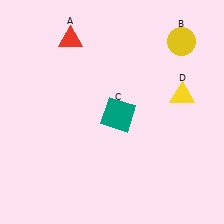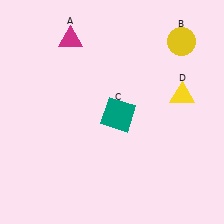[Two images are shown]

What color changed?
The triangle (A) changed from red in Image 1 to magenta in Image 2.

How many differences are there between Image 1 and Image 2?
There is 1 difference between the two images.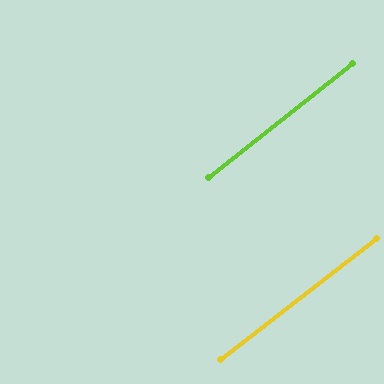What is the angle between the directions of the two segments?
Approximately 1 degree.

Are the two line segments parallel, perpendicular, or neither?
Parallel — their directions differ by only 0.5°.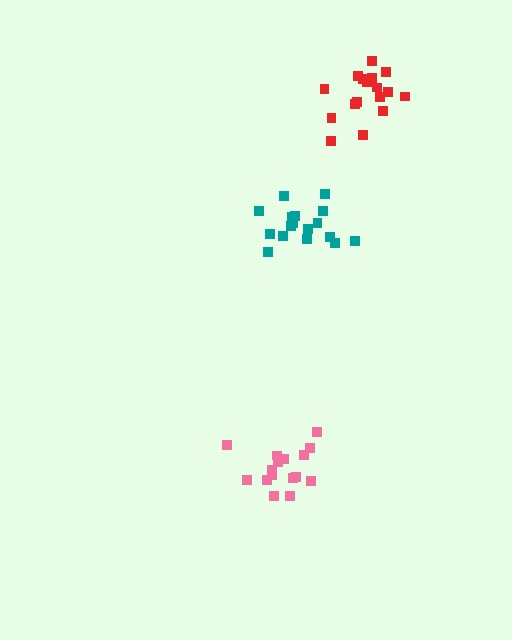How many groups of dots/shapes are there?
There are 3 groups.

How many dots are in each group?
Group 1: 17 dots, Group 2: 16 dots, Group 3: 17 dots (50 total).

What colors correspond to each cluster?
The clusters are colored: teal, pink, red.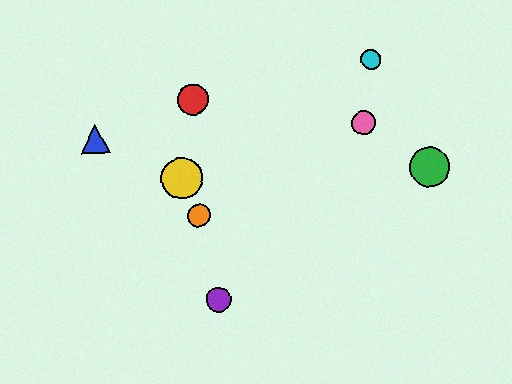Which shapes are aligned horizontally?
The green circle, the yellow circle are aligned horizontally.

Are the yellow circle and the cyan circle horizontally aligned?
No, the yellow circle is at y≈178 and the cyan circle is at y≈59.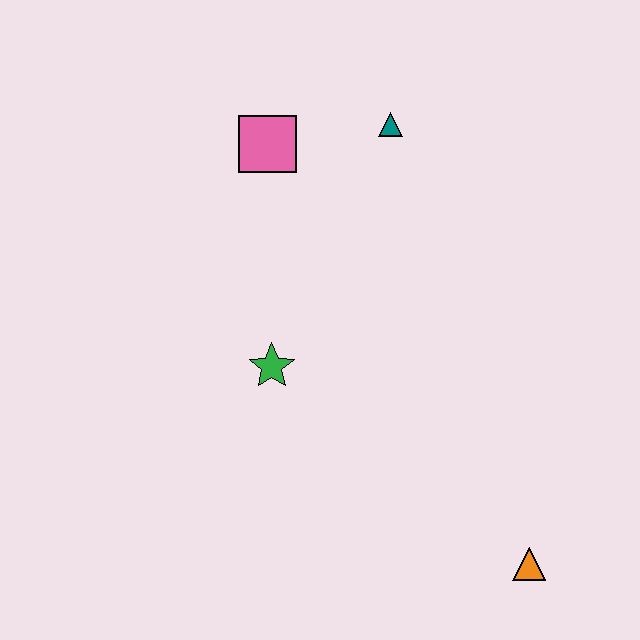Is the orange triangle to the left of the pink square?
No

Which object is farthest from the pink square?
The orange triangle is farthest from the pink square.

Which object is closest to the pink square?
The teal triangle is closest to the pink square.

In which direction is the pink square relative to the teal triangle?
The pink square is to the left of the teal triangle.